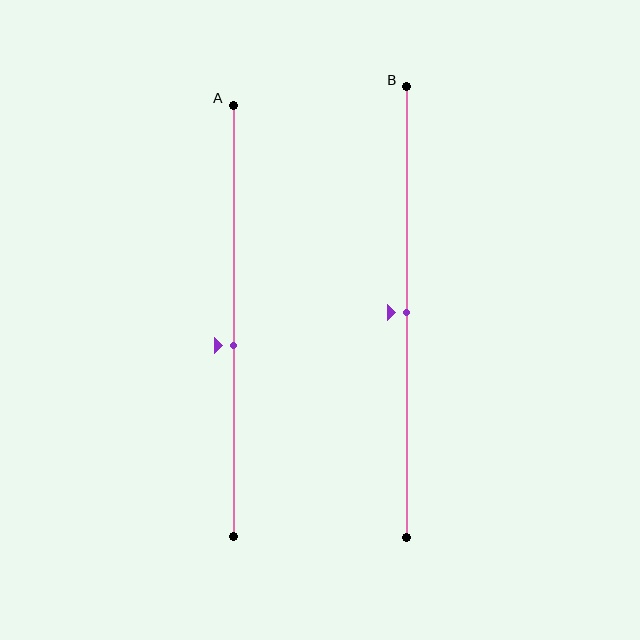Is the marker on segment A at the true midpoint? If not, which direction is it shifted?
No, the marker on segment A is shifted downward by about 6% of the segment length.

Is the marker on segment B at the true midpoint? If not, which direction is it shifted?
Yes, the marker on segment B is at the true midpoint.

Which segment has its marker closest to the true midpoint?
Segment B has its marker closest to the true midpoint.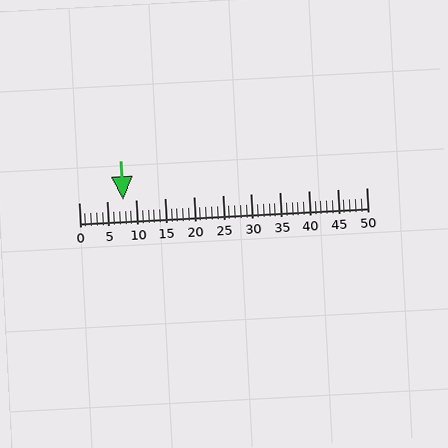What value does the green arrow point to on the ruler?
The green arrow points to approximately 8.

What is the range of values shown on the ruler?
The ruler shows values from 0 to 50.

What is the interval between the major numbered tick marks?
The major tick marks are spaced 5 units apart.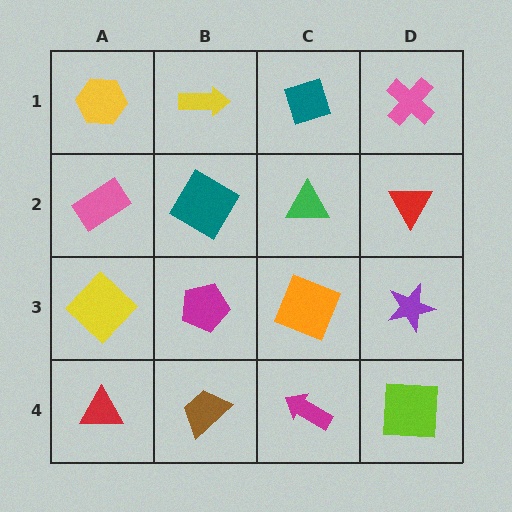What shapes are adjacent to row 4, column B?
A magenta pentagon (row 3, column B), a red triangle (row 4, column A), a magenta arrow (row 4, column C).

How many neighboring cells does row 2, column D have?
3.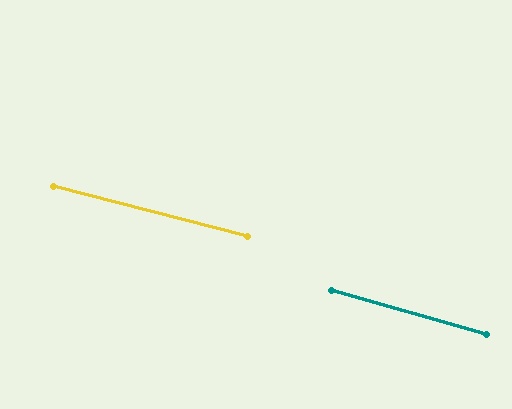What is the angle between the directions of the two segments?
Approximately 2 degrees.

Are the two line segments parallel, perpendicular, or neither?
Parallel — their directions differ by only 1.6°.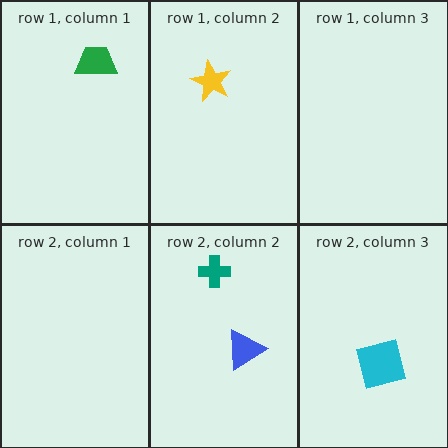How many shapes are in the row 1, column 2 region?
1.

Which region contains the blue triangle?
The row 2, column 2 region.